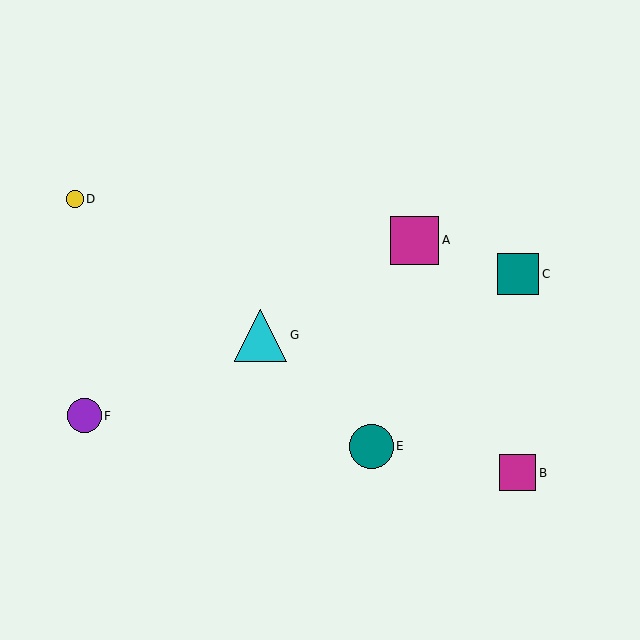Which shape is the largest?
The cyan triangle (labeled G) is the largest.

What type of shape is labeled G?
Shape G is a cyan triangle.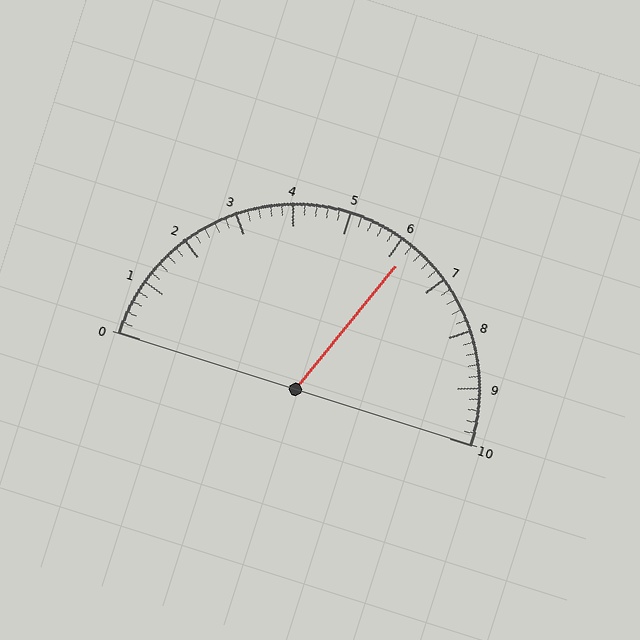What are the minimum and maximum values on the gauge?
The gauge ranges from 0 to 10.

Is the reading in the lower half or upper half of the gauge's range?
The reading is in the upper half of the range (0 to 10).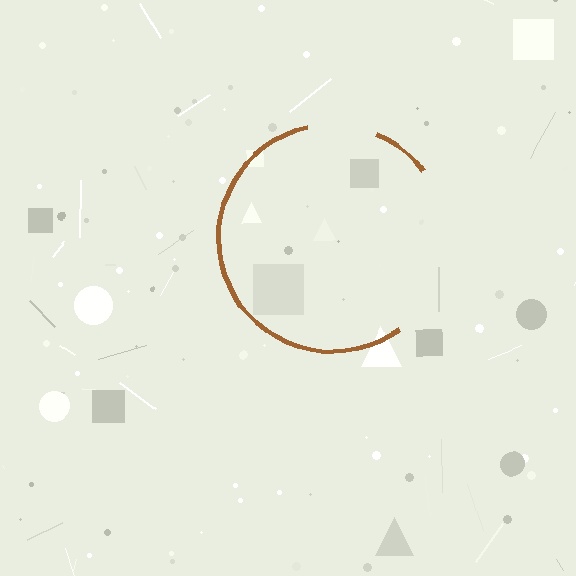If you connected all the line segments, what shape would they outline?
They would outline a circle.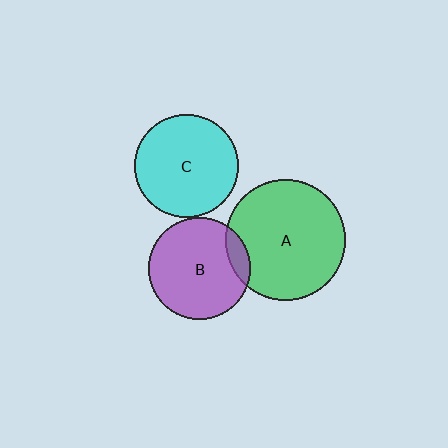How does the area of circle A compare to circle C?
Approximately 1.4 times.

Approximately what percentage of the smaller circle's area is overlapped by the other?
Approximately 10%.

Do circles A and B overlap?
Yes.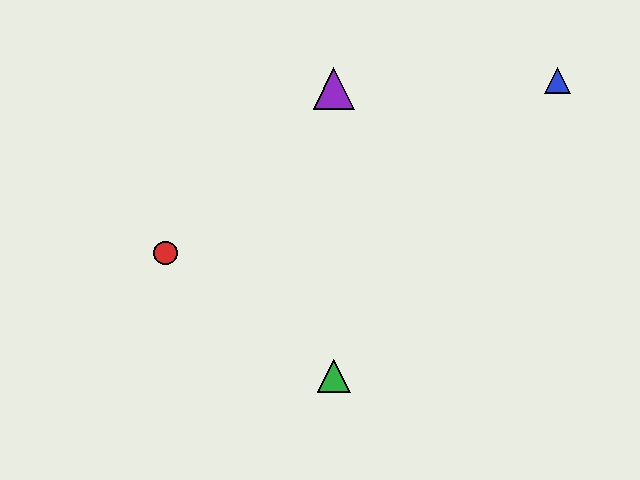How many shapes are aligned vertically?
3 shapes (the green triangle, the yellow triangle, the purple triangle) are aligned vertically.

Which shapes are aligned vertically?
The green triangle, the yellow triangle, the purple triangle are aligned vertically.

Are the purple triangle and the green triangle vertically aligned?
Yes, both are at x≈334.